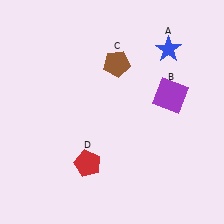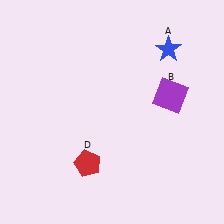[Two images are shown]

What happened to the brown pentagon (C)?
The brown pentagon (C) was removed in Image 2. It was in the top-right area of Image 1.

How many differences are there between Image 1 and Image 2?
There is 1 difference between the two images.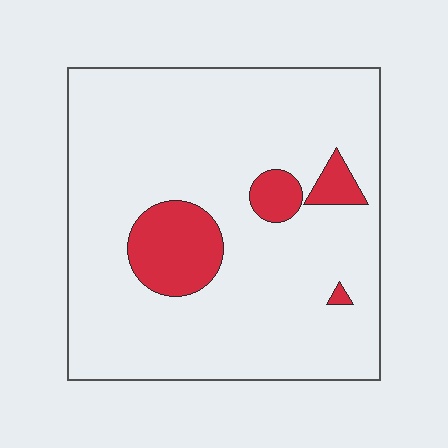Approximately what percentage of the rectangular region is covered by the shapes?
Approximately 10%.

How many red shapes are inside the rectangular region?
4.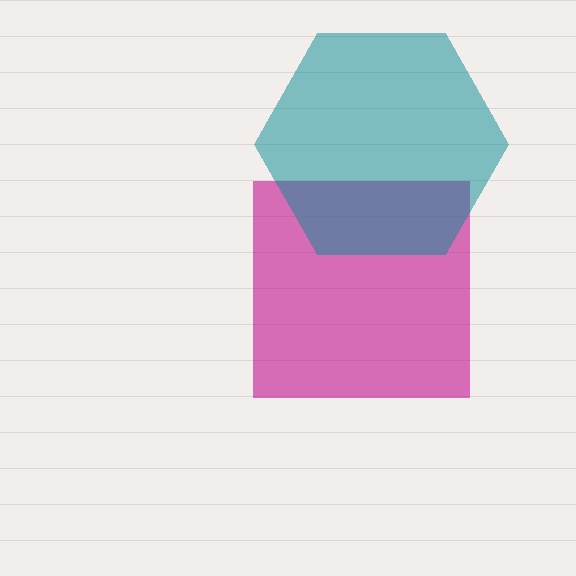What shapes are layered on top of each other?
The layered shapes are: a magenta square, a teal hexagon.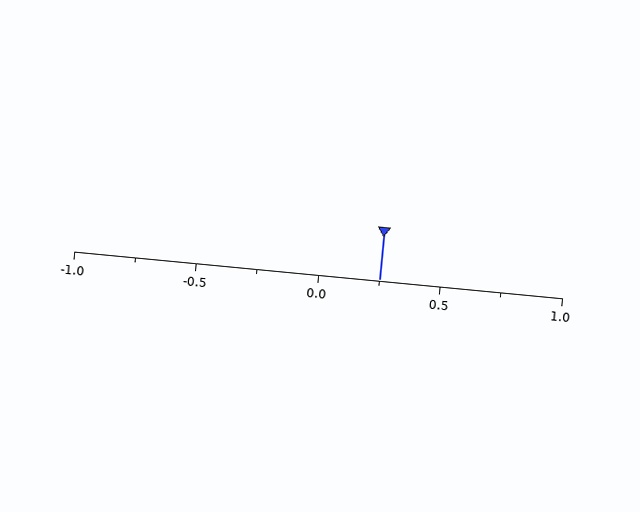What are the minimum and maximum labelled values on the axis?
The axis runs from -1.0 to 1.0.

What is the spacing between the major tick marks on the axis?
The major ticks are spaced 0.5 apart.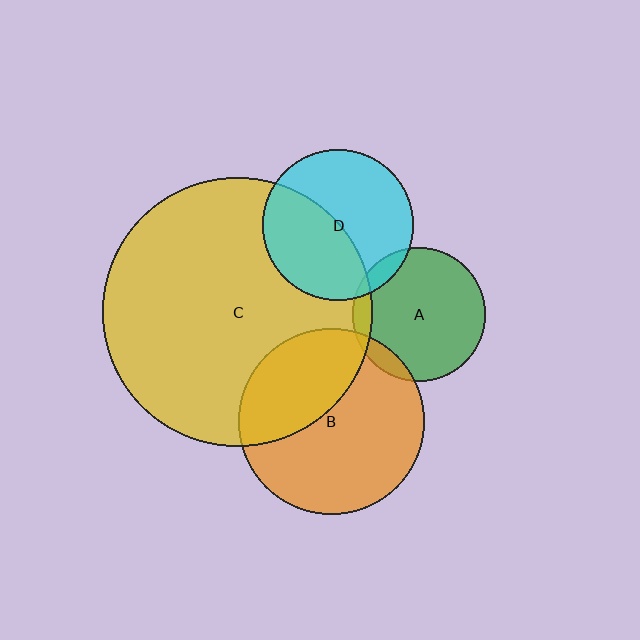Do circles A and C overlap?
Yes.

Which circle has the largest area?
Circle C (yellow).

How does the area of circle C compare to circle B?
Approximately 2.1 times.